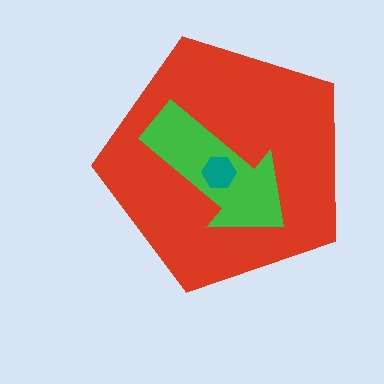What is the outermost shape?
The red pentagon.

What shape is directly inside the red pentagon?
The green arrow.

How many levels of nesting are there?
3.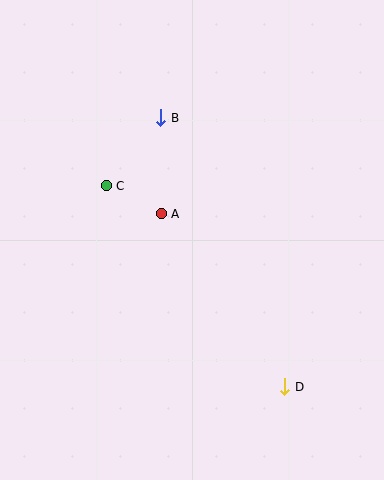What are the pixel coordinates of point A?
Point A is at (161, 214).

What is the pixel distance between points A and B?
The distance between A and B is 96 pixels.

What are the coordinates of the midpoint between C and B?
The midpoint between C and B is at (134, 152).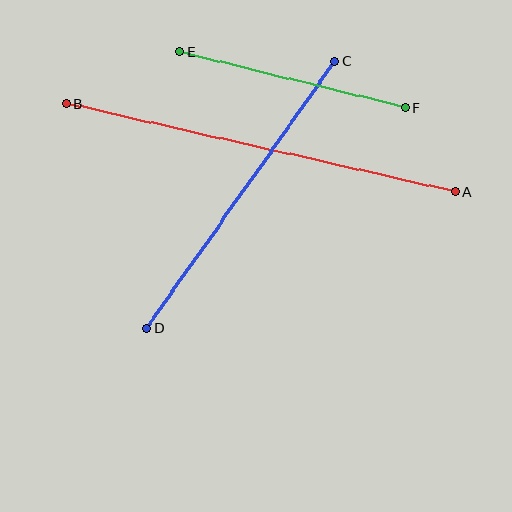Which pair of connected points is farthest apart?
Points A and B are farthest apart.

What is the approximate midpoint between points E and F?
The midpoint is at approximately (292, 80) pixels.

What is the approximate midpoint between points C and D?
The midpoint is at approximately (241, 195) pixels.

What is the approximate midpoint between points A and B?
The midpoint is at approximately (261, 148) pixels.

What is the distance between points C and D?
The distance is approximately 327 pixels.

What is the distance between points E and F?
The distance is approximately 232 pixels.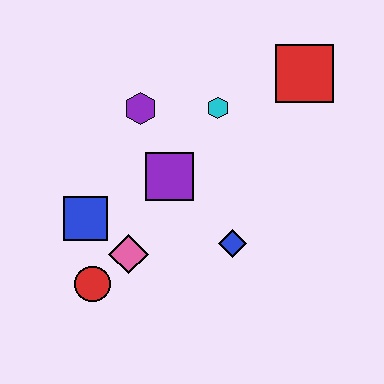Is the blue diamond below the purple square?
Yes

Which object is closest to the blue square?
The pink diamond is closest to the blue square.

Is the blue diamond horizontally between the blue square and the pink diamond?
No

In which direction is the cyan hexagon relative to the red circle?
The cyan hexagon is above the red circle.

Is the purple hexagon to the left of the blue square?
No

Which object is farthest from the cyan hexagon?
The red circle is farthest from the cyan hexagon.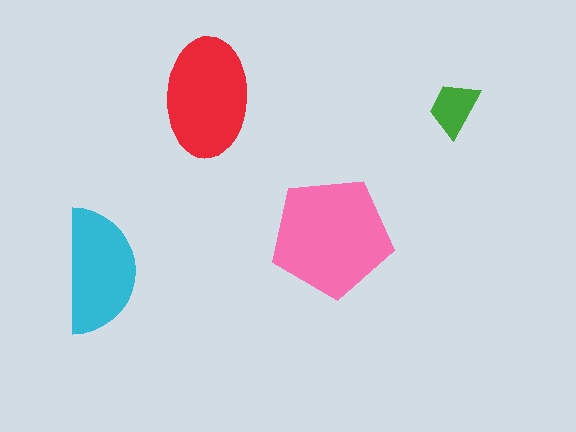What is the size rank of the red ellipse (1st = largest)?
2nd.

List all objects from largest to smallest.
The pink pentagon, the red ellipse, the cyan semicircle, the green trapezoid.